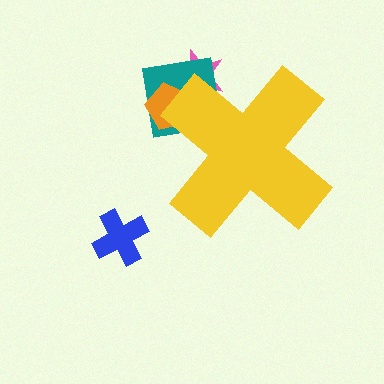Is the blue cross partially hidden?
No, the blue cross is fully visible.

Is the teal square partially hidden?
Yes, the teal square is partially hidden behind the yellow cross.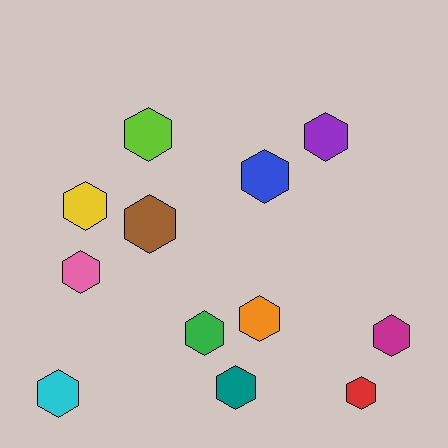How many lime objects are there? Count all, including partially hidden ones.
There is 1 lime object.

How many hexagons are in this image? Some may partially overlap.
There are 12 hexagons.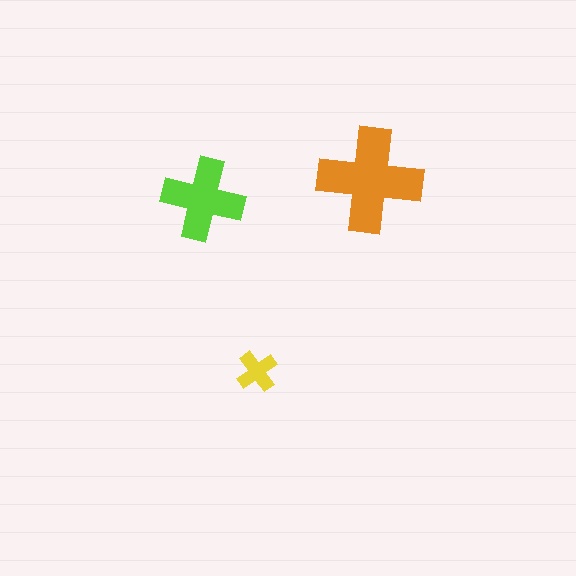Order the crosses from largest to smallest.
the orange one, the lime one, the yellow one.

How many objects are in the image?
There are 3 objects in the image.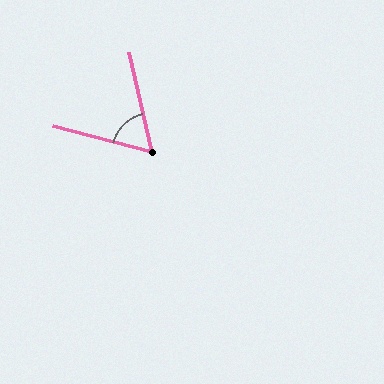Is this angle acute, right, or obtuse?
It is acute.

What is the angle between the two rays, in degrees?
Approximately 62 degrees.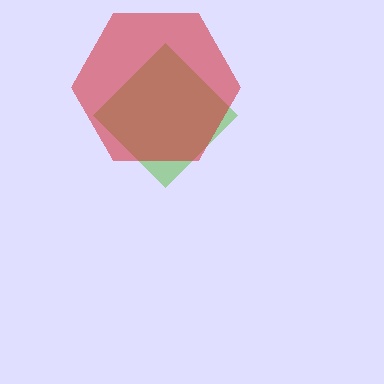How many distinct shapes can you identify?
There are 2 distinct shapes: a lime diamond, a red hexagon.